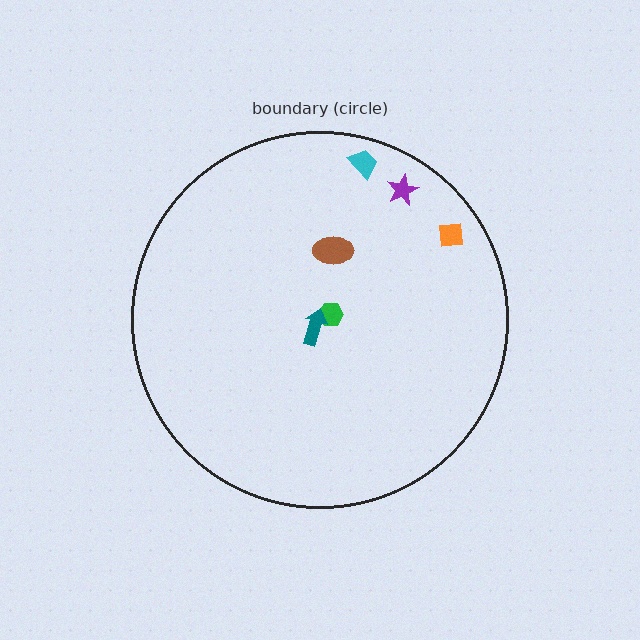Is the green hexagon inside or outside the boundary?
Inside.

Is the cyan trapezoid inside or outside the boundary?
Inside.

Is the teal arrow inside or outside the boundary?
Inside.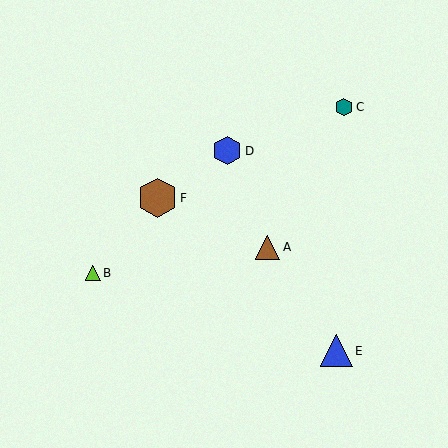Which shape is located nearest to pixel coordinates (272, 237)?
The brown triangle (labeled A) at (268, 247) is nearest to that location.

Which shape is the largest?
The brown hexagon (labeled F) is the largest.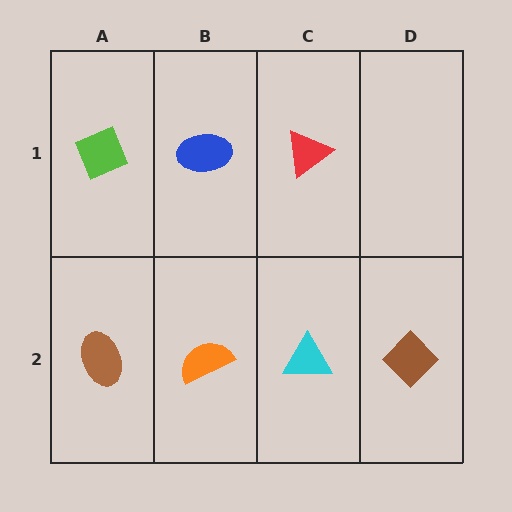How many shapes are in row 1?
3 shapes.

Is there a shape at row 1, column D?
No, that cell is empty.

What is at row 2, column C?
A cyan triangle.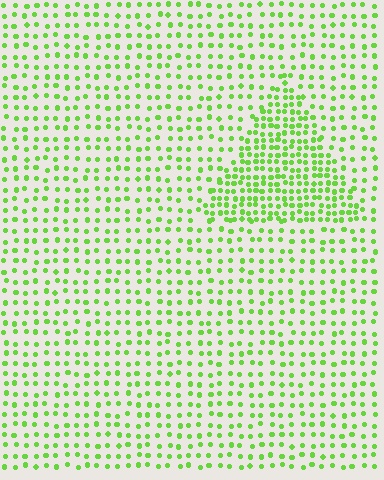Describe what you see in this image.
The image contains small lime elements arranged at two different densities. A triangle-shaped region is visible where the elements are more densely packed than the surrounding area.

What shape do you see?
I see a triangle.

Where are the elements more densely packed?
The elements are more densely packed inside the triangle boundary.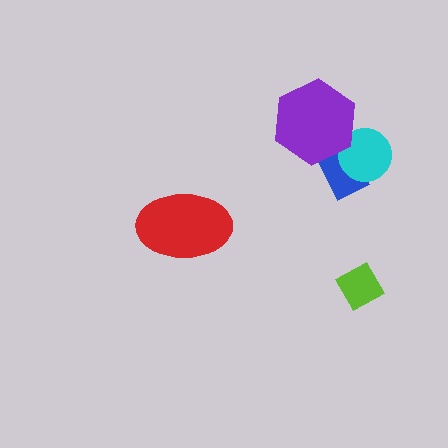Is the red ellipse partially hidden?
No, no other shape covers it.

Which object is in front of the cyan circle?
The purple hexagon is in front of the cyan circle.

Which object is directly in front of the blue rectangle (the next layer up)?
The cyan circle is directly in front of the blue rectangle.